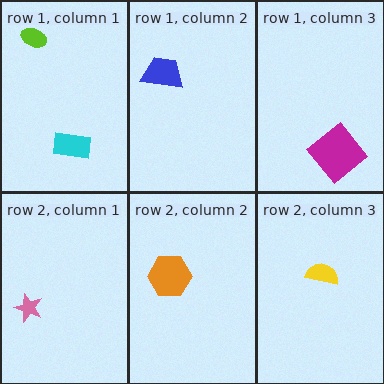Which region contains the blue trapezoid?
The row 1, column 2 region.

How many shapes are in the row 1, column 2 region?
1.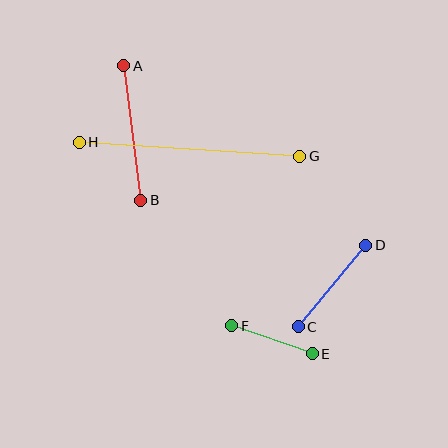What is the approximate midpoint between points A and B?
The midpoint is at approximately (132, 133) pixels.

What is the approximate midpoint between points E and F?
The midpoint is at approximately (272, 340) pixels.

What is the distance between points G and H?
The distance is approximately 221 pixels.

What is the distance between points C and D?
The distance is approximately 106 pixels.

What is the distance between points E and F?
The distance is approximately 85 pixels.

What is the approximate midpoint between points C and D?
The midpoint is at approximately (332, 286) pixels.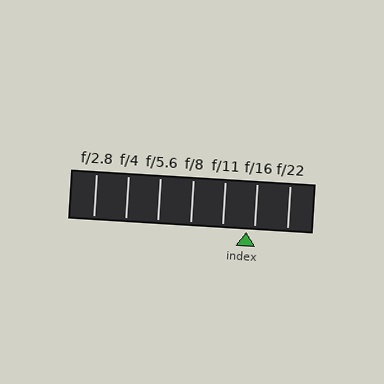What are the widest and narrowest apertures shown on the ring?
The widest aperture shown is f/2.8 and the narrowest is f/22.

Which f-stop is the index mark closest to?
The index mark is closest to f/16.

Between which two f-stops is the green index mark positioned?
The index mark is between f/11 and f/16.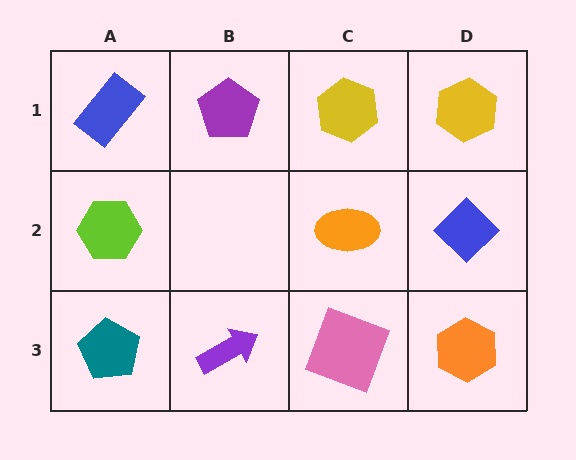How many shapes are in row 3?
4 shapes.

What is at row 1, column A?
A blue rectangle.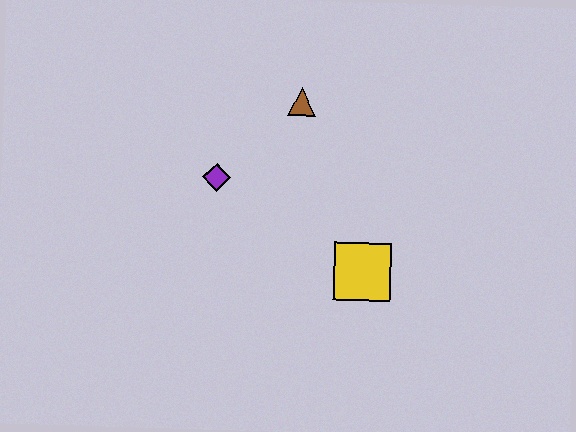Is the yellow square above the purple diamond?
No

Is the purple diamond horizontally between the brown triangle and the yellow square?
No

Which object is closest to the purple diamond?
The brown triangle is closest to the purple diamond.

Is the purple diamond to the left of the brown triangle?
Yes